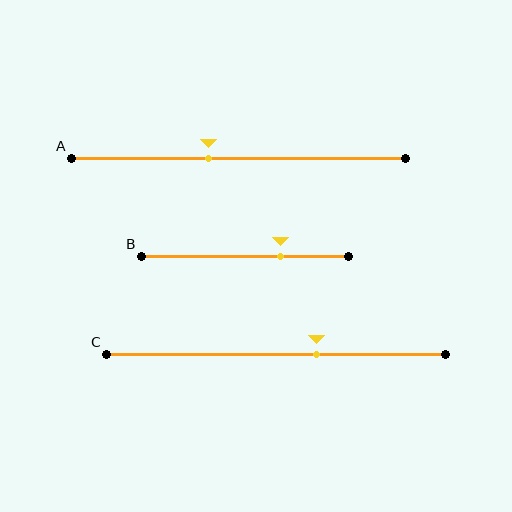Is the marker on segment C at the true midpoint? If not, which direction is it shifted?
No, the marker on segment C is shifted to the right by about 12% of the segment length.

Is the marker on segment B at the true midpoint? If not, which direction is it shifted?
No, the marker on segment B is shifted to the right by about 17% of the segment length.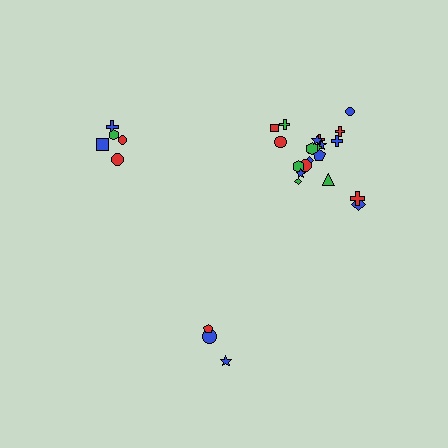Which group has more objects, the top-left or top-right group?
The top-right group.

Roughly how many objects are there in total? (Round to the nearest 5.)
Roughly 30 objects in total.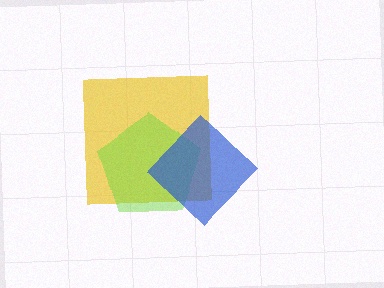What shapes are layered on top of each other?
The layered shapes are: a yellow square, a lime pentagon, a blue diamond.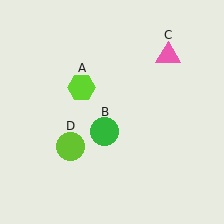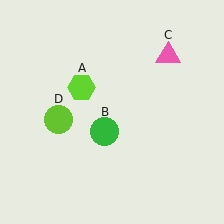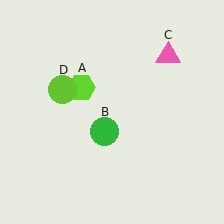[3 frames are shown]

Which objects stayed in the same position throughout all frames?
Lime hexagon (object A) and green circle (object B) and pink triangle (object C) remained stationary.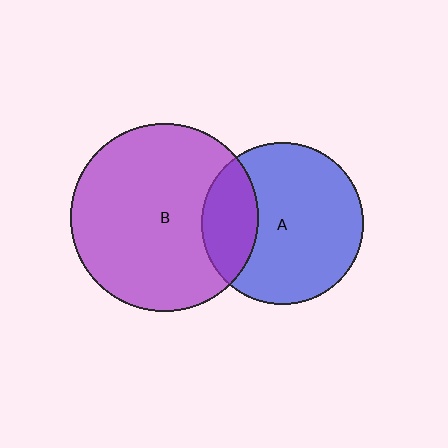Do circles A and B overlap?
Yes.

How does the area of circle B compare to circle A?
Approximately 1.4 times.